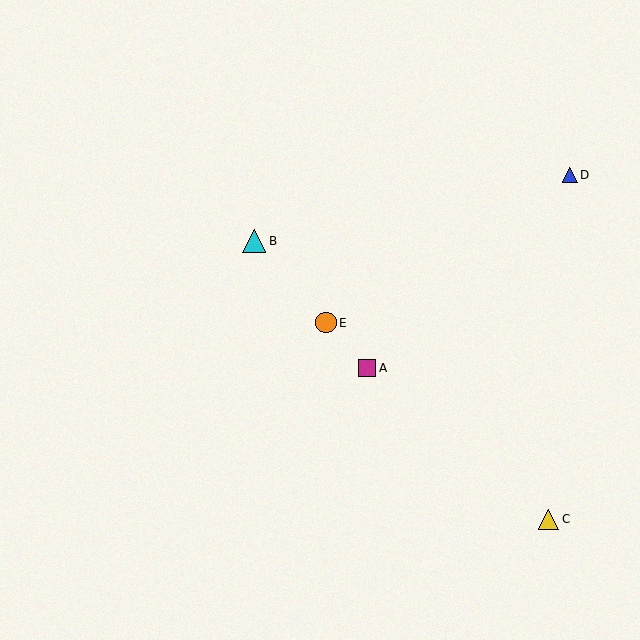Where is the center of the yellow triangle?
The center of the yellow triangle is at (549, 519).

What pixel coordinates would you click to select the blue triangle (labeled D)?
Click at (570, 175) to select the blue triangle D.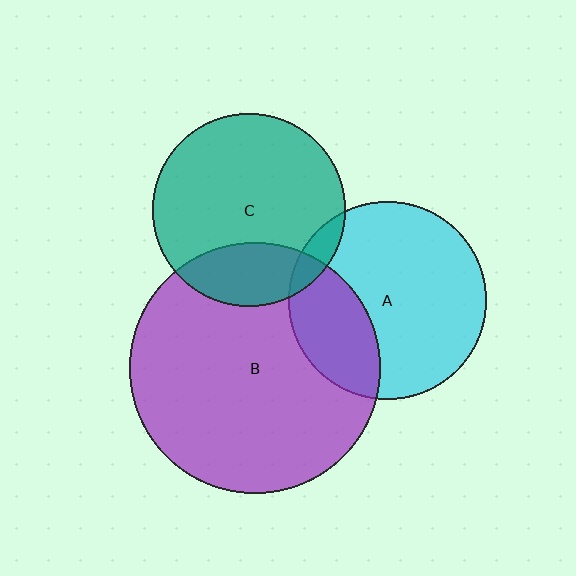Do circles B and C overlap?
Yes.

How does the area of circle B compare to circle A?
Approximately 1.6 times.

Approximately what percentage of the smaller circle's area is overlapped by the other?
Approximately 25%.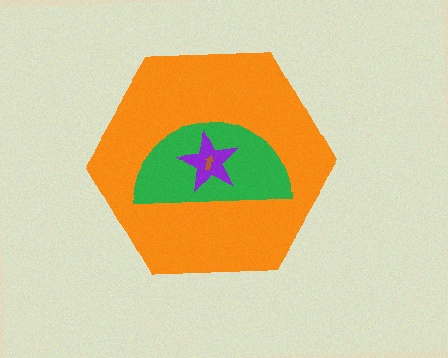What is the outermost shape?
The orange hexagon.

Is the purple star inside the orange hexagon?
Yes.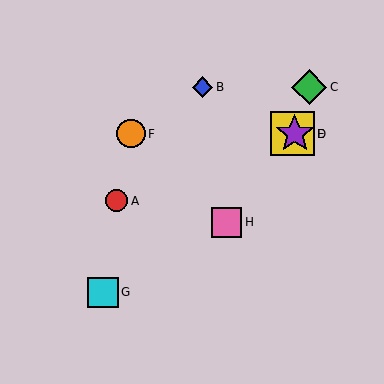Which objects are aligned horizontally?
Objects D, E, F are aligned horizontally.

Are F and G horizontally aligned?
No, F is at y≈134 and G is at y≈292.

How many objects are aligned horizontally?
3 objects (D, E, F) are aligned horizontally.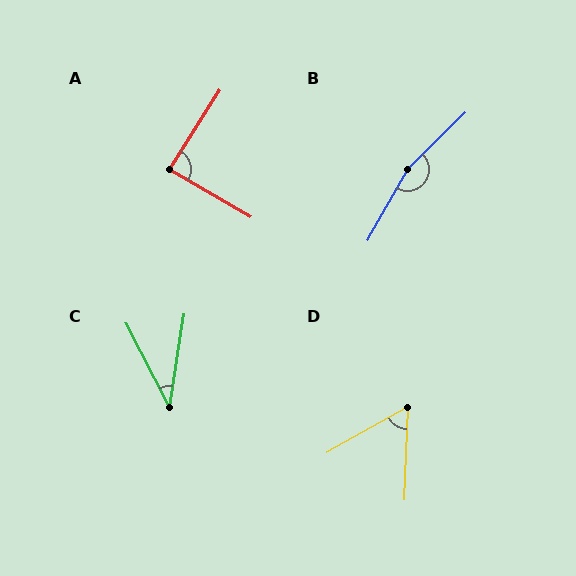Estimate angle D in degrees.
Approximately 58 degrees.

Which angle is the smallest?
C, at approximately 36 degrees.